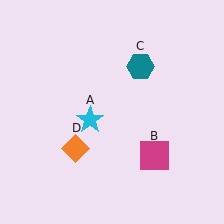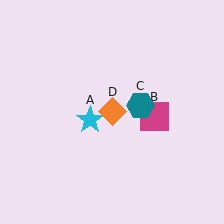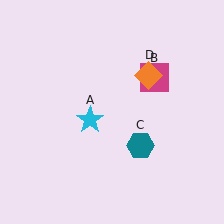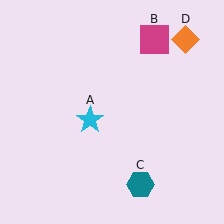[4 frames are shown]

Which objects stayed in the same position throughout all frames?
Cyan star (object A) remained stationary.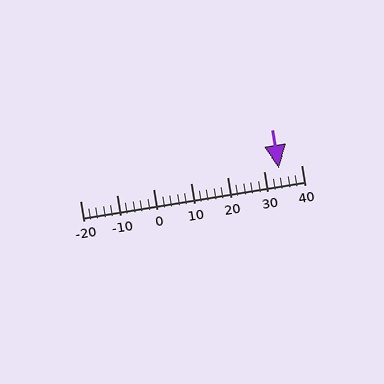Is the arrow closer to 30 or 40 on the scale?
The arrow is closer to 30.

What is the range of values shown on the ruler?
The ruler shows values from -20 to 40.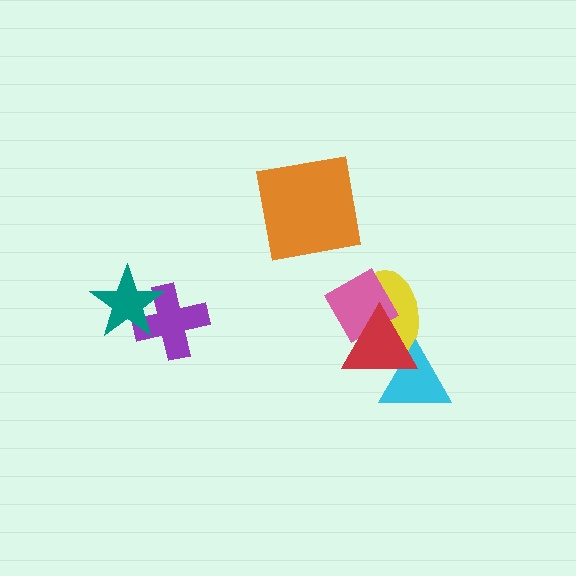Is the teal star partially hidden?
No, no other shape covers it.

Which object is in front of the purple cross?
The teal star is in front of the purple cross.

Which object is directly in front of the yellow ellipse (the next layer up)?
The cyan triangle is directly in front of the yellow ellipse.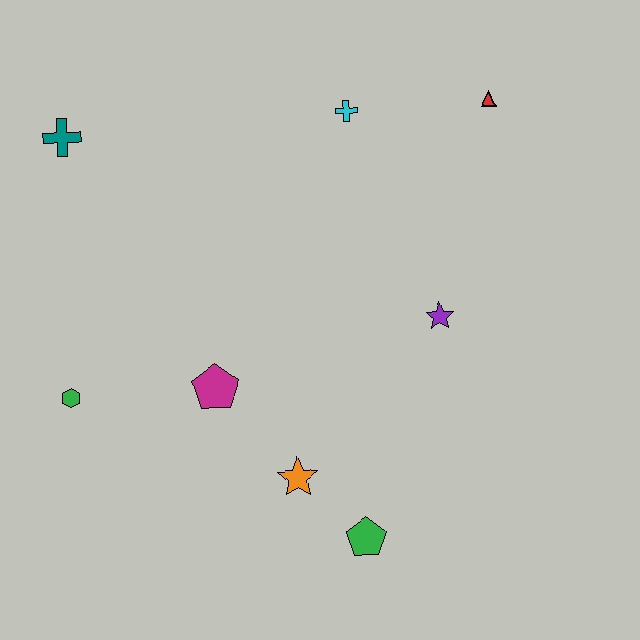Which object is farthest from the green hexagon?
The red triangle is farthest from the green hexagon.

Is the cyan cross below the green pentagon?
No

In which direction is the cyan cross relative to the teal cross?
The cyan cross is to the right of the teal cross.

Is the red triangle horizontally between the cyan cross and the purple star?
No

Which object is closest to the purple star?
The orange star is closest to the purple star.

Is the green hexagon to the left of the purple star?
Yes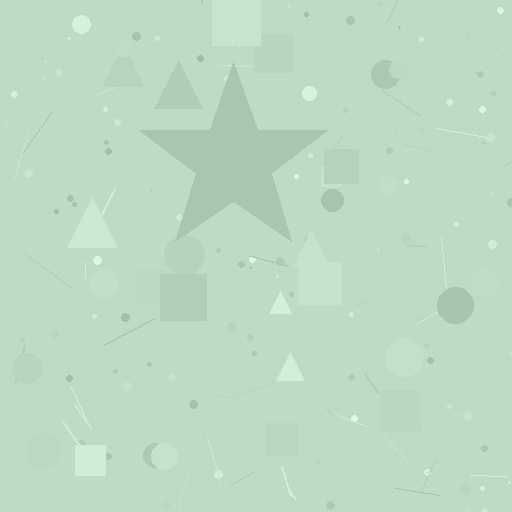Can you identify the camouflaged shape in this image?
The camouflaged shape is a star.